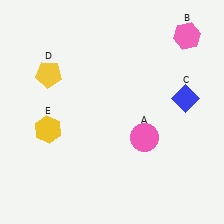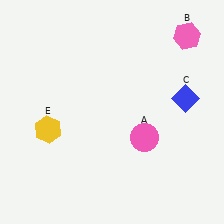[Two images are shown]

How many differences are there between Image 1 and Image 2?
There is 1 difference between the two images.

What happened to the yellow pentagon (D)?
The yellow pentagon (D) was removed in Image 2. It was in the top-left area of Image 1.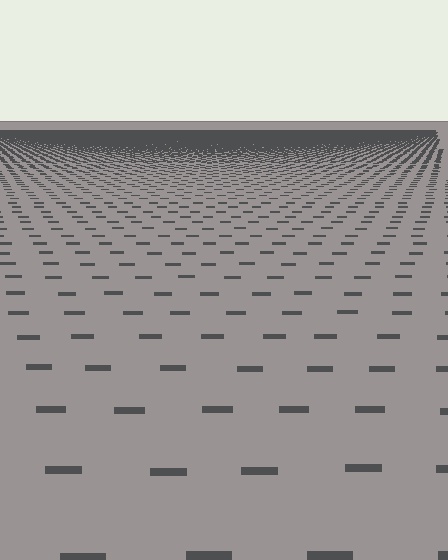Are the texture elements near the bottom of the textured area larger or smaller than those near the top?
Larger. Near the bottom, elements are closer to the viewer and appear at a bigger on-screen size.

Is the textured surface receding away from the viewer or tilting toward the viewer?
The surface is receding away from the viewer. Texture elements get smaller and denser toward the top.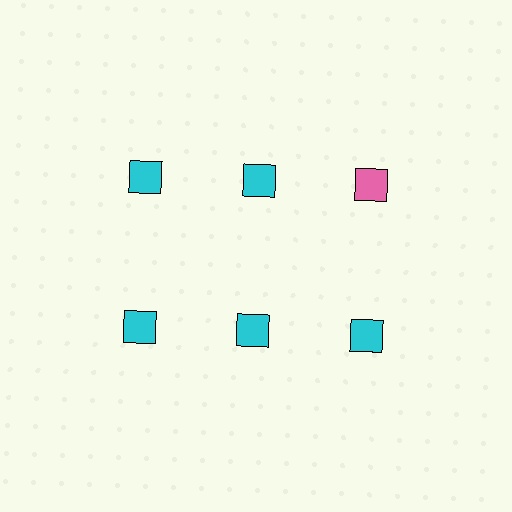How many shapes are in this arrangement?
There are 6 shapes arranged in a grid pattern.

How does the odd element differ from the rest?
It has a different color: pink instead of cyan.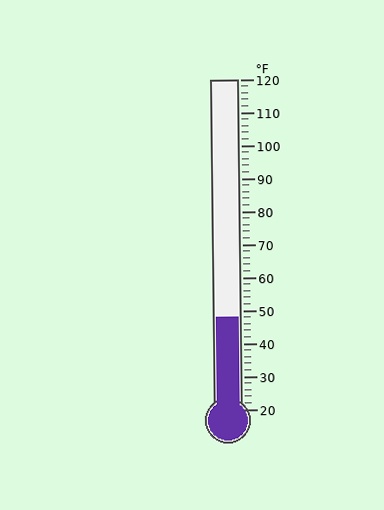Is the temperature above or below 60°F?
The temperature is below 60°F.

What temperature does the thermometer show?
The thermometer shows approximately 48°F.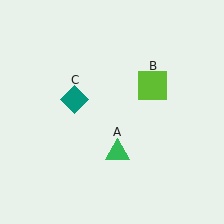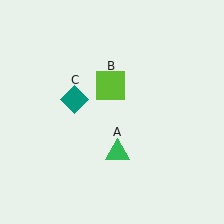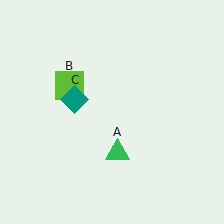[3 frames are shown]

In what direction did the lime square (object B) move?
The lime square (object B) moved left.